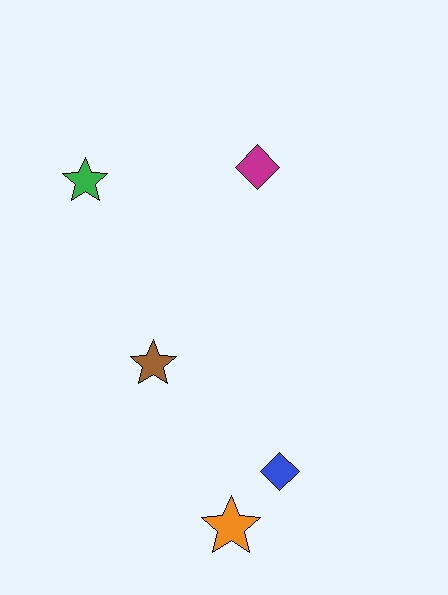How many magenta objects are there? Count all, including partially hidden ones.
There is 1 magenta object.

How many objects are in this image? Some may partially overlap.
There are 5 objects.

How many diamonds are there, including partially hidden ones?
There are 2 diamonds.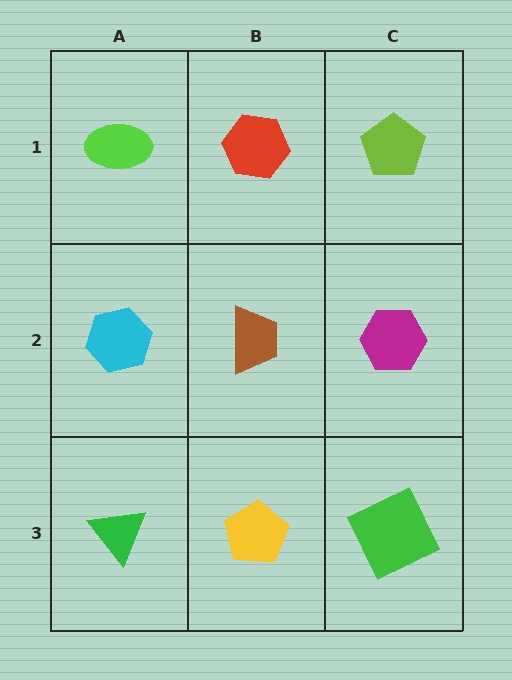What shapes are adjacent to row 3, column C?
A magenta hexagon (row 2, column C), a yellow pentagon (row 3, column B).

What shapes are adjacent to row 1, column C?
A magenta hexagon (row 2, column C), a red hexagon (row 1, column B).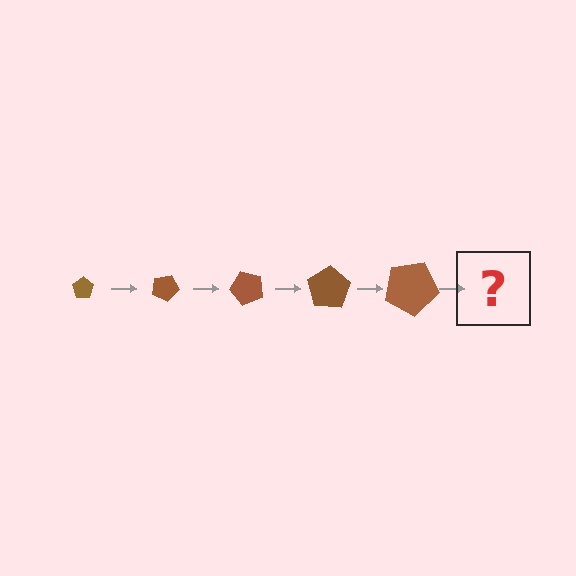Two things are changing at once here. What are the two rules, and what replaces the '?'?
The two rules are that the pentagon grows larger each step and it rotates 25 degrees each step. The '?' should be a pentagon, larger than the previous one and rotated 125 degrees from the start.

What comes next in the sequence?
The next element should be a pentagon, larger than the previous one and rotated 125 degrees from the start.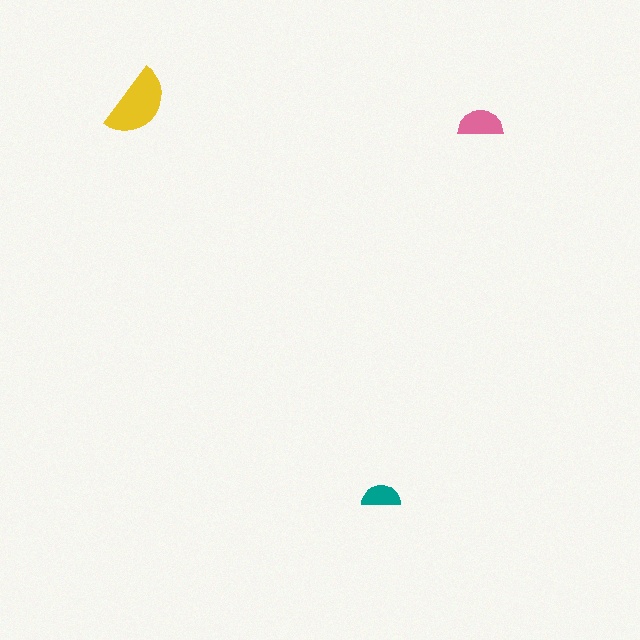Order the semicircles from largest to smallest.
the yellow one, the pink one, the teal one.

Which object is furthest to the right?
The pink semicircle is rightmost.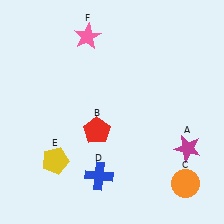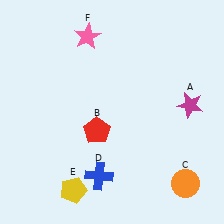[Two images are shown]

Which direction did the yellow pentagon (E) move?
The yellow pentagon (E) moved down.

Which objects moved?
The objects that moved are: the magenta star (A), the yellow pentagon (E).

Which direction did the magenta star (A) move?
The magenta star (A) moved up.